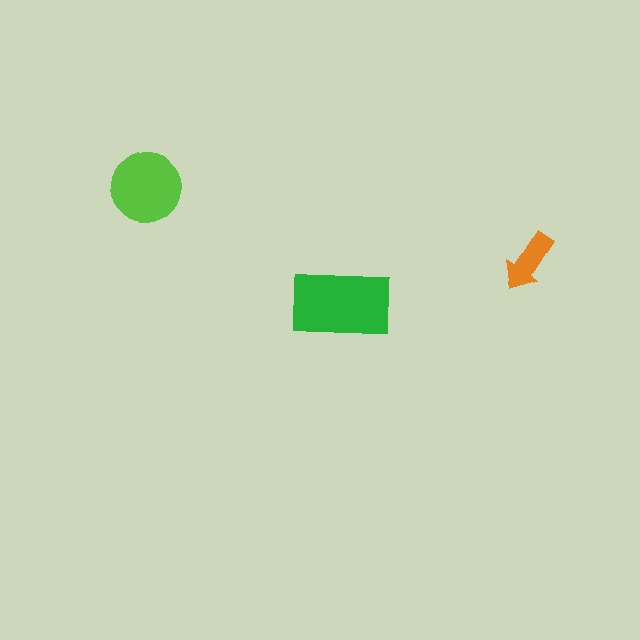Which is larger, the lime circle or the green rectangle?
The green rectangle.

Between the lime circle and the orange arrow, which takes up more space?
The lime circle.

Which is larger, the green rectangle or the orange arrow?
The green rectangle.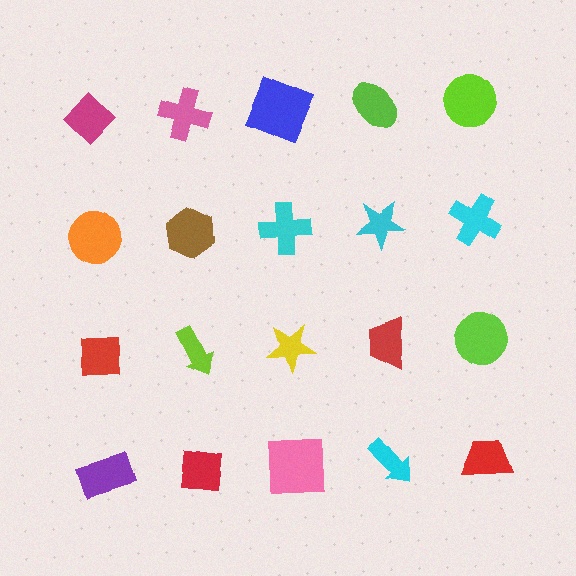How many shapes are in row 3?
5 shapes.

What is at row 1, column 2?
A pink cross.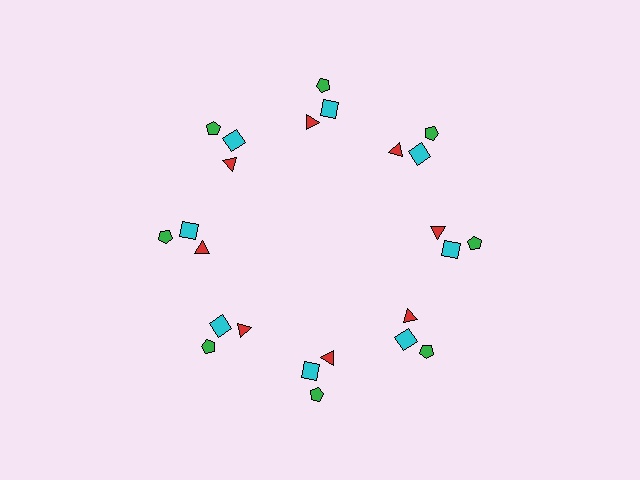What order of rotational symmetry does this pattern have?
This pattern has 8-fold rotational symmetry.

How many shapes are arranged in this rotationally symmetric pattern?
There are 24 shapes, arranged in 8 groups of 3.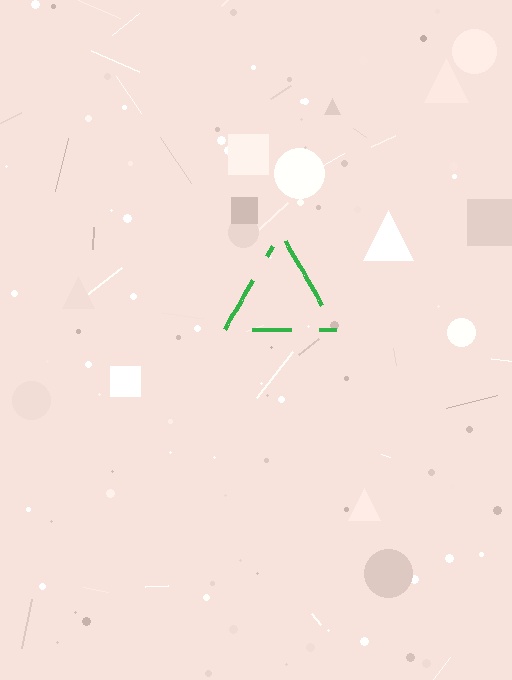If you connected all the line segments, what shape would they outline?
They would outline a triangle.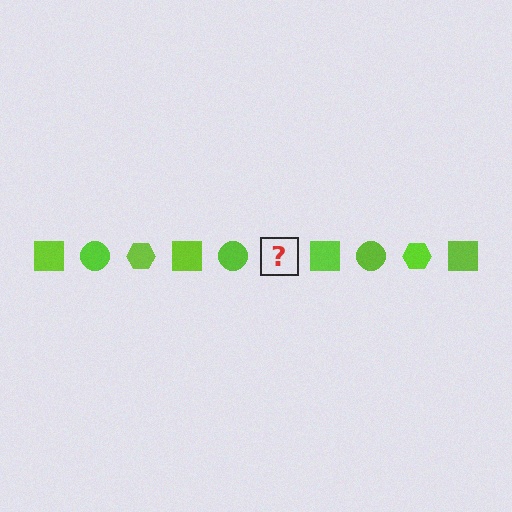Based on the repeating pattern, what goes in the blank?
The blank should be a lime hexagon.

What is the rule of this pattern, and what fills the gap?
The rule is that the pattern cycles through square, circle, hexagon shapes in lime. The gap should be filled with a lime hexagon.